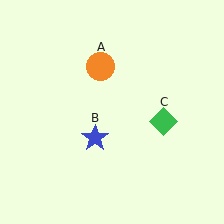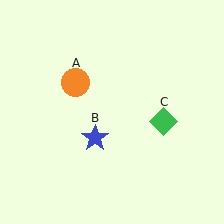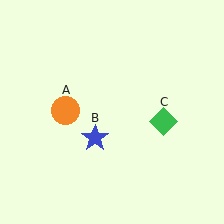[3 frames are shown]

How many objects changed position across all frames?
1 object changed position: orange circle (object A).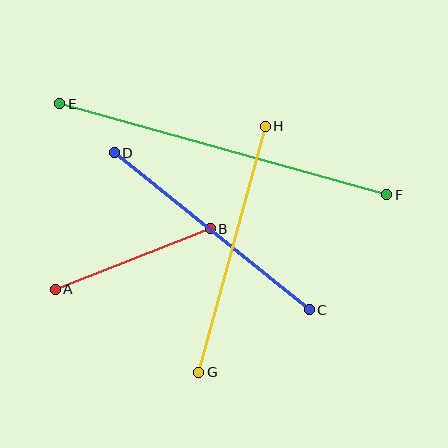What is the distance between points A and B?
The distance is approximately 167 pixels.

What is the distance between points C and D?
The distance is approximately 250 pixels.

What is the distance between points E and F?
The distance is approximately 340 pixels.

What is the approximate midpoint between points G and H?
The midpoint is at approximately (232, 249) pixels.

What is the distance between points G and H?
The distance is approximately 255 pixels.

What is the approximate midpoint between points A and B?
The midpoint is at approximately (133, 259) pixels.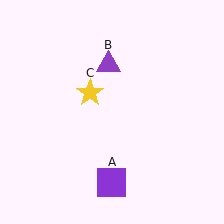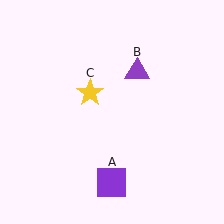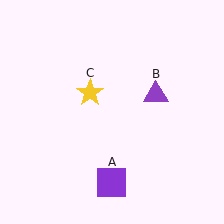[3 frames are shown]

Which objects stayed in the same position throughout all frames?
Purple square (object A) and yellow star (object C) remained stationary.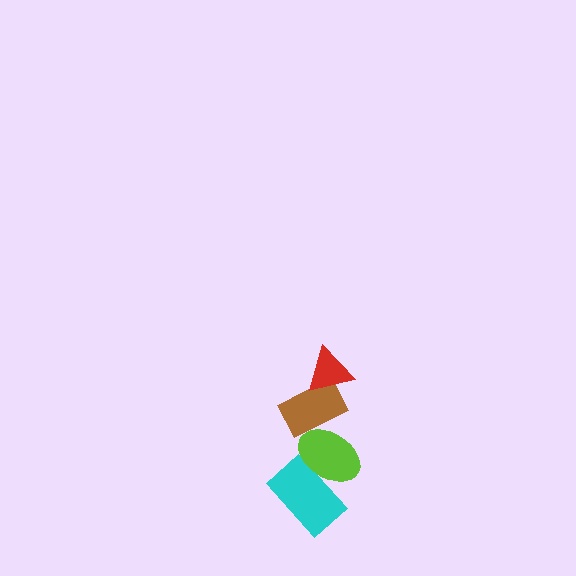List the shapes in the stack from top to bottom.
From top to bottom: the red triangle, the brown rectangle, the lime ellipse, the cyan rectangle.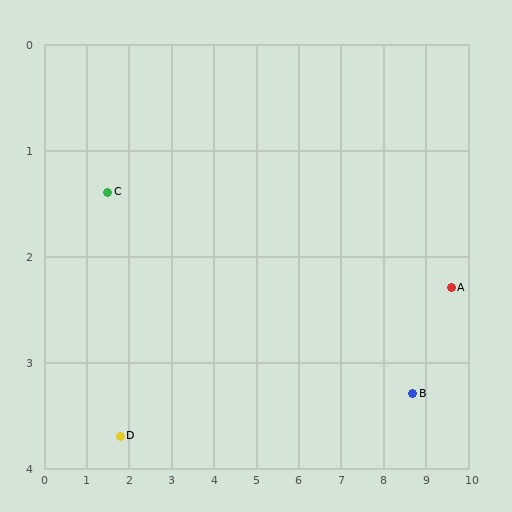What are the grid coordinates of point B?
Point B is at approximately (8.7, 3.3).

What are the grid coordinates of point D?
Point D is at approximately (1.8, 3.7).